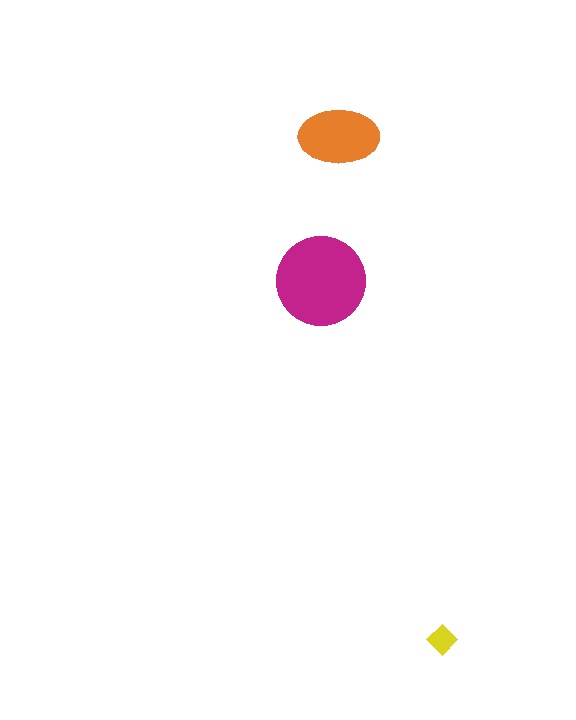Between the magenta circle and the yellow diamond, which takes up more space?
The magenta circle.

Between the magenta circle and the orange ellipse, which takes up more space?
The magenta circle.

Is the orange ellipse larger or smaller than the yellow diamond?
Larger.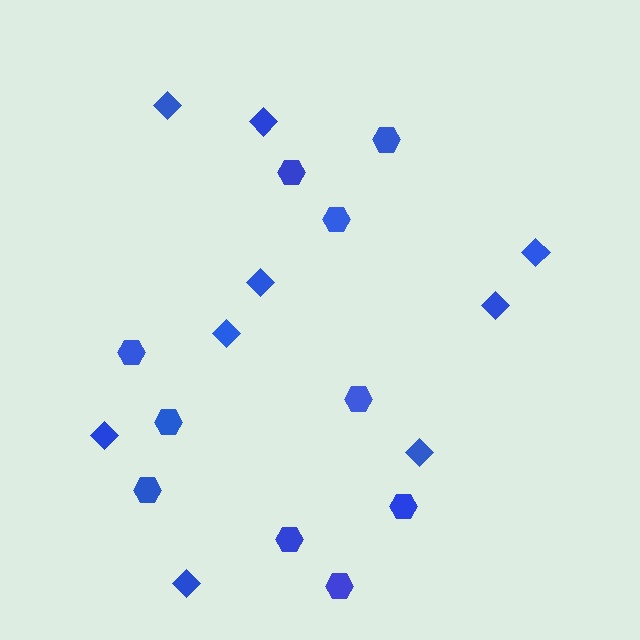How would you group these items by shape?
There are 2 groups: one group of diamonds (9) and one group of hexagons (10).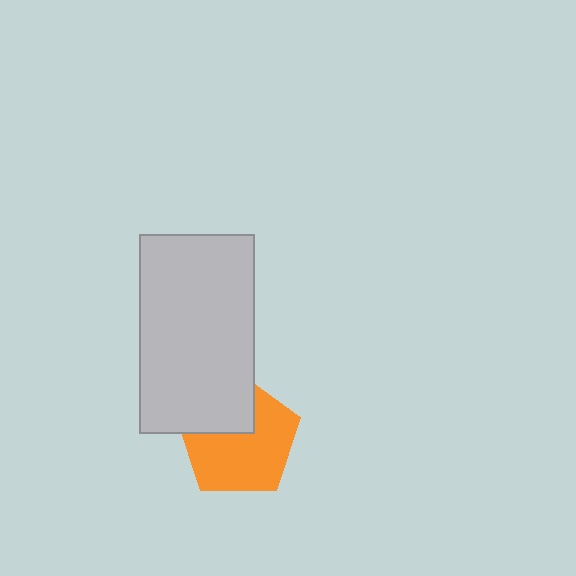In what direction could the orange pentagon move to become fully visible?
The orange pentagon could move down. That would shift it out from behind the light gray rectangle entirely.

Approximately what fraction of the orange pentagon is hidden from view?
Roughly 32% of the orange pentagon is hidden behind the light gray rectangle.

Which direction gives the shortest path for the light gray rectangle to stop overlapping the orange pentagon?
Moving up gives the shortest separation.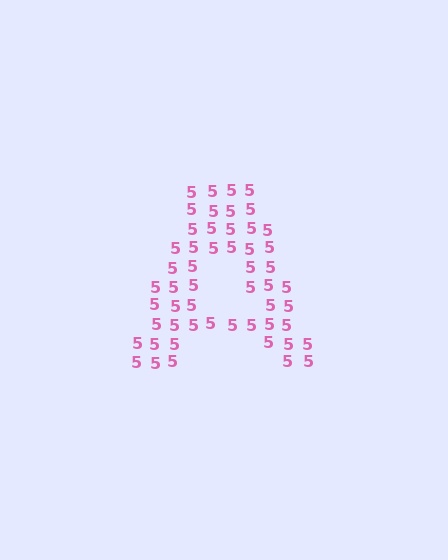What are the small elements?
The small elements are digit 5's.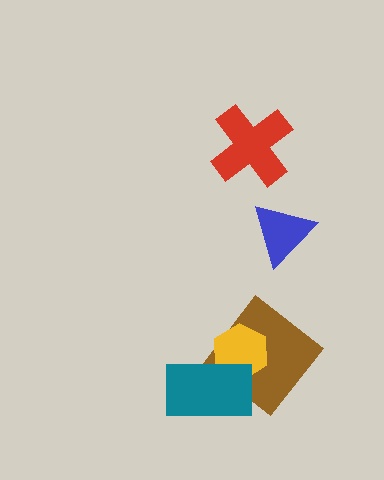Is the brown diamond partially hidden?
Yes, it is partially covered by another shape.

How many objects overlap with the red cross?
0 objects overlap with the red cross.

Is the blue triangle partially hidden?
No, no other shape covers it.